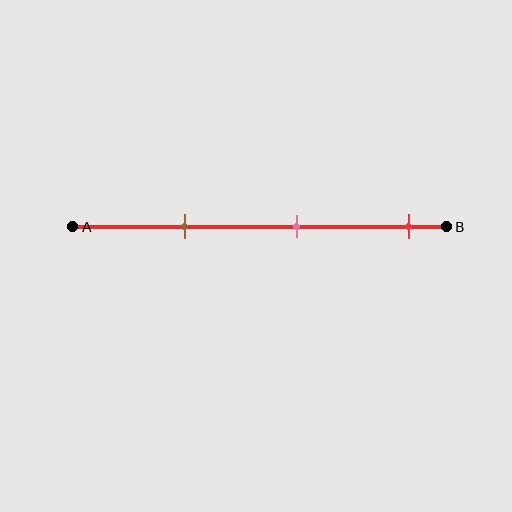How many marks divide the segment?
There are 3 marks dividing the segment.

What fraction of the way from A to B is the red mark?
The red mark is approximately 90% (0.9) of the way from A to B.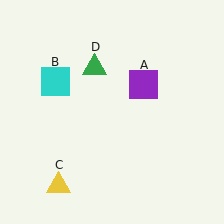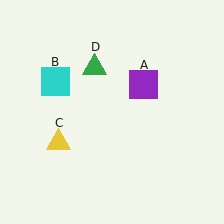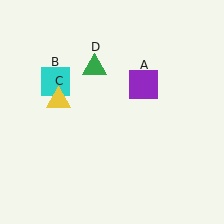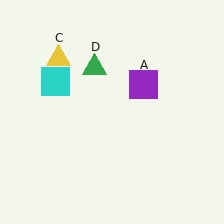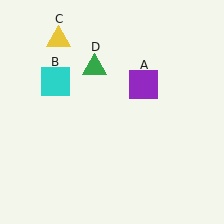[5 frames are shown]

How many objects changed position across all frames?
1 object changed position: yellow triangle (object C).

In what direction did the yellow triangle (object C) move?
The yellow triangle (object C) moved up.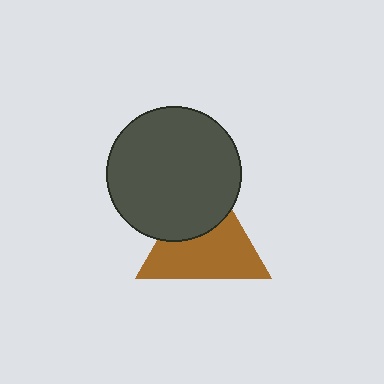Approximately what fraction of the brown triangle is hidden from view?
Roughly 37% of the brown triangle is hidden behind the dark gray circle.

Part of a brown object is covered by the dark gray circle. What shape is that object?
It is a triangle.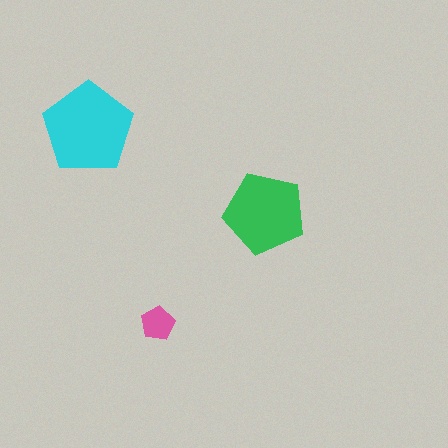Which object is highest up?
The cyan pentagon is topmost.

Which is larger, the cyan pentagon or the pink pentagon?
The cyan one.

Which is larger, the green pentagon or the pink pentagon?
The green one.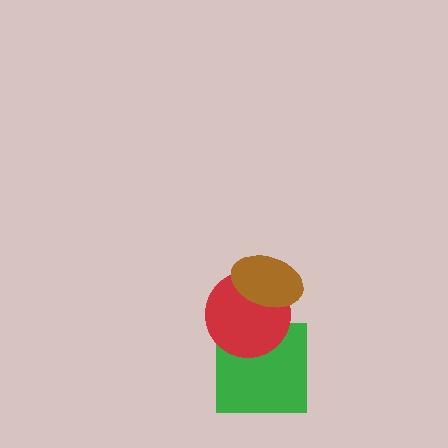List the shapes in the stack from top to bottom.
From top to bottom: the brown ellipse, the red circle, the green square.